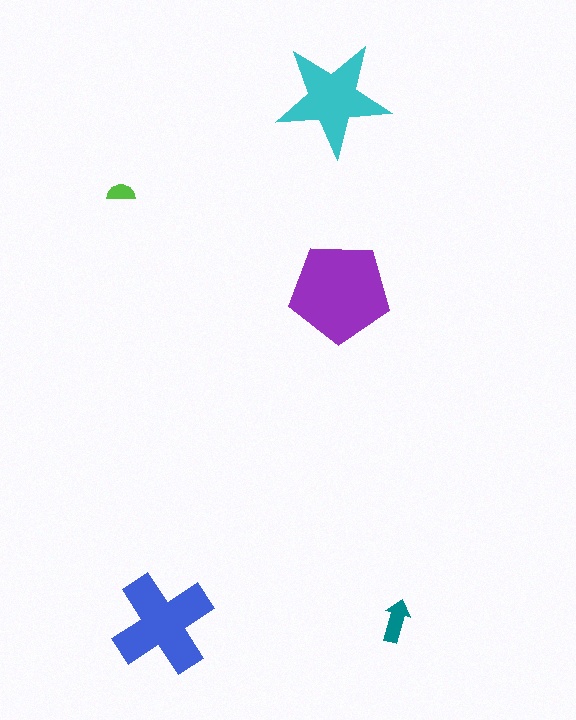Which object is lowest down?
The blue cross is bottommost.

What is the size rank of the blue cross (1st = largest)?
2nd.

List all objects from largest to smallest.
The purple pentagon, the blue cross, the cyan star, the teal arrow, the lime semicircle.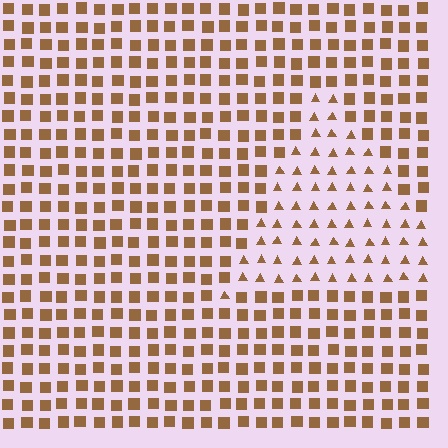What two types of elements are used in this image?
The image uses triangles inside the triangle region and squares outside it.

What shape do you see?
I see a triangle.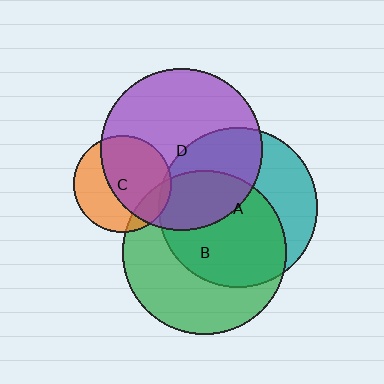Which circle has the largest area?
Circle B (green).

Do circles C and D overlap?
Yes.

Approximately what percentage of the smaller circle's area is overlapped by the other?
Approximately 60%.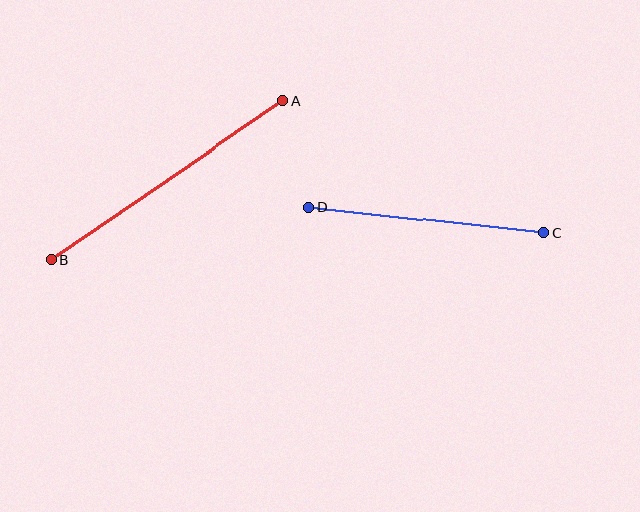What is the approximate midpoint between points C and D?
The midpoint is at approximately (426, 220) pixels.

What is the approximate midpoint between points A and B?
The midpoint is at approximately (167, 180) pixels.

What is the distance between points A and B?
The distance is approximately 281 pixels.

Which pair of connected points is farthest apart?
Points A and B are farthest apart.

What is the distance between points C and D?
The distance is approximately 237 pixels.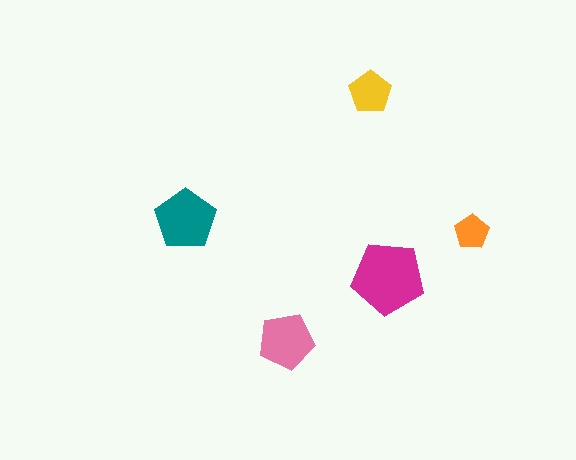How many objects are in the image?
There are 5 objects in the image.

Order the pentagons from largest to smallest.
the magenta one, the teal one, the pink one, the yellow one, the orange one.